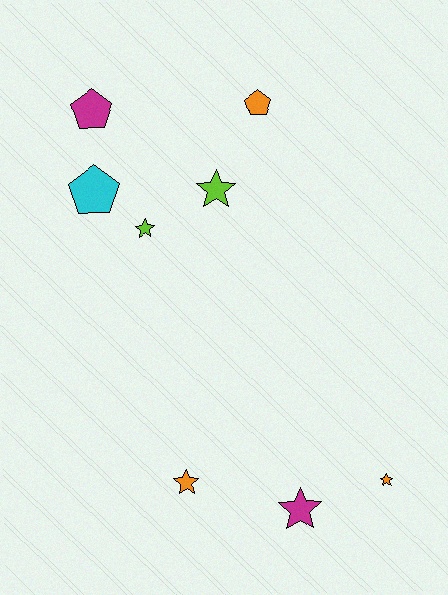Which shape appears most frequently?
Star, with 5 objects.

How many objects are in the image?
There are 8 objects.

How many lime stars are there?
There are 2 lime stars.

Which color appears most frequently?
Orange, with 3 objects.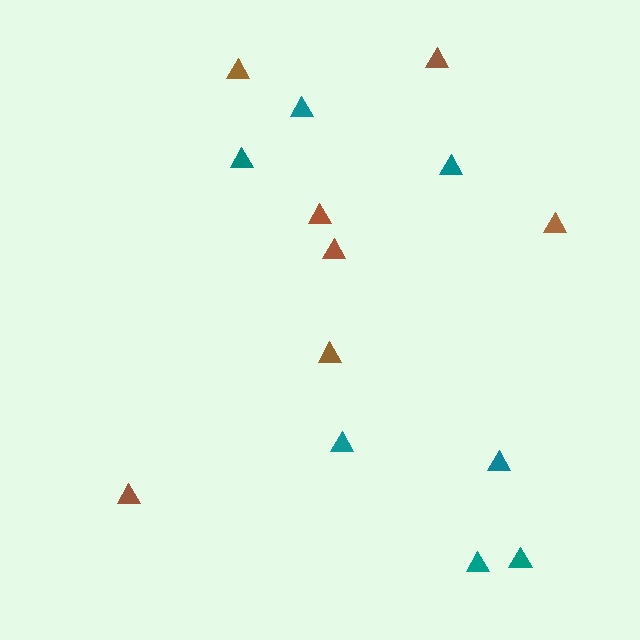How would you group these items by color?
There are 2 groups: one group of brown triangles (7) and one group of teal triangles (7).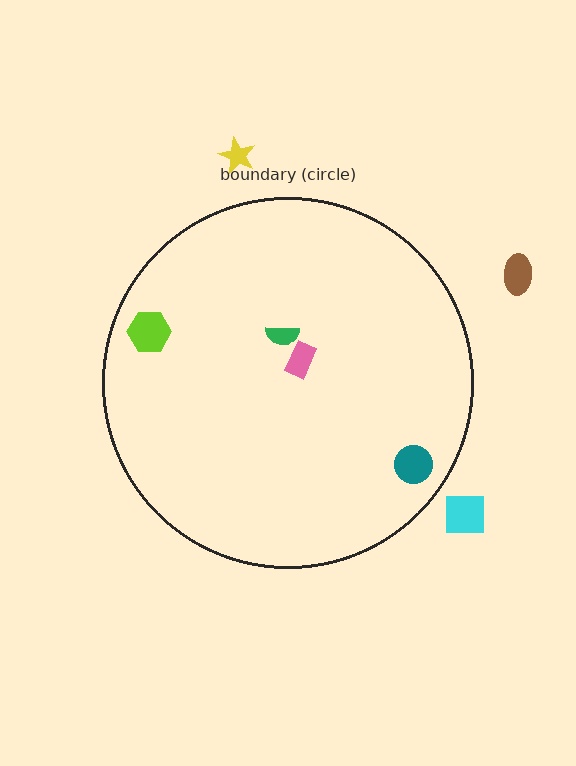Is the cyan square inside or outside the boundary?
Outside.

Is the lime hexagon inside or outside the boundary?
Inside.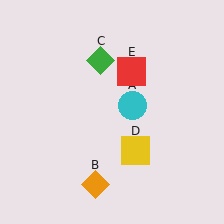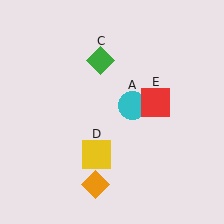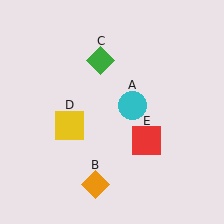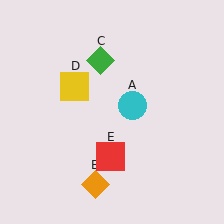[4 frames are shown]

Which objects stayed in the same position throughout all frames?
Cyan circle (object A) and orange diamond (object B) and green diamond (object C) remained stationary.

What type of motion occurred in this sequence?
The yellow square (object D), red square (object E) rotated clockwise around the center of the scene.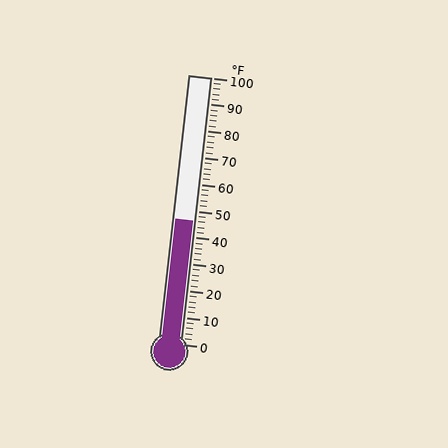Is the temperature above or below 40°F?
The temperature is above 40°F.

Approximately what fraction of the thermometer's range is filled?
The thermometer is filled to approximately 45% of its range.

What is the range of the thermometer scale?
The thermometer scale ranges from 0°F to 100°F.